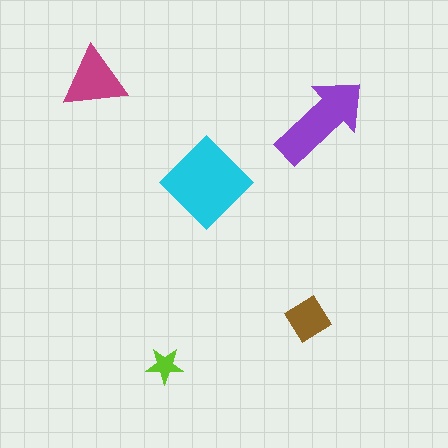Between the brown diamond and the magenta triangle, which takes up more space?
The magenta triangle.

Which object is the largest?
The cyan diamond.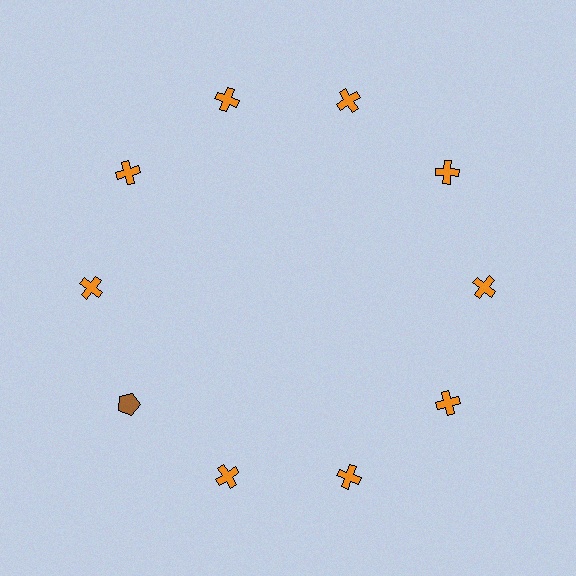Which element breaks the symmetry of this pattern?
The brown pentagon at roughly the 8 o'clock position breaks the symmetry. All other shapes are orange crosses.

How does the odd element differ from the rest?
It differs in both color (brown instead of orange) and shape (pentagon instead of cross).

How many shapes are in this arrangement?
There are 10 shapes arranged in a ring pattern.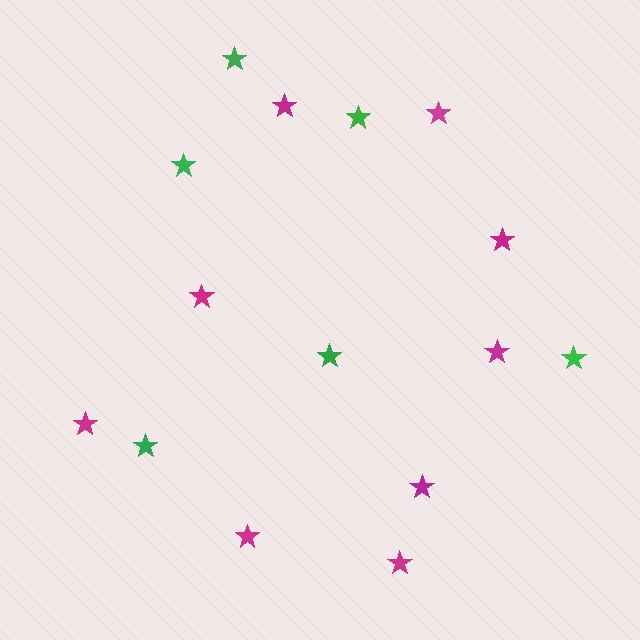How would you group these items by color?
There are 2 groups: one group of green stars (6) and one group of magenta stars (9).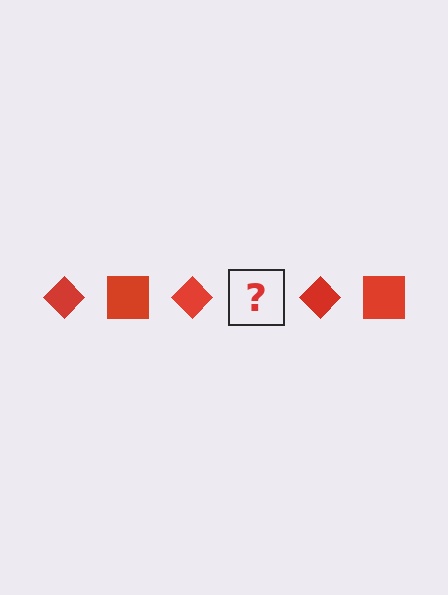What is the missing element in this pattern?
The missing element is a red square.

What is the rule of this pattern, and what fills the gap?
The rule is that the pattern cycles through diamond, square shapes in red. The gap should be filled with a red square.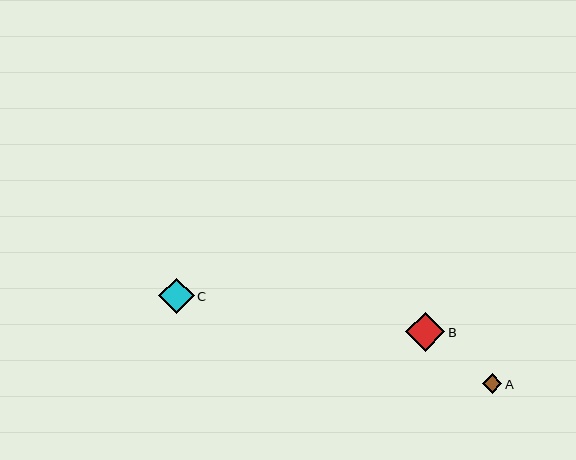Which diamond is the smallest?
Diamond A is the smallest with a size of approximately 20 pixels.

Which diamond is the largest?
Diamond B is the largest with a size of approximately 39 pixels.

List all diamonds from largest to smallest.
From largest to smallest: B, C, A.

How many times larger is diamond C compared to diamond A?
Diamond C is approximately 1.8 times the size of diamond A.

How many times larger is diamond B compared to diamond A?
Diamond B is approximately 2.0 times the size of diamond A.